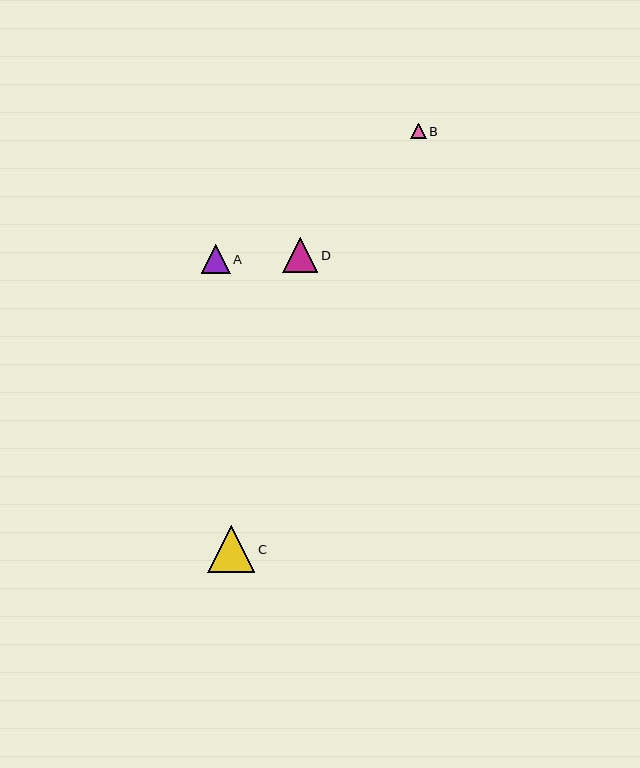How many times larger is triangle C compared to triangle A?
Triangle C is approximately 1.6 times the size of triangle A.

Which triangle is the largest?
Triangle C is the largest with a size of approximately 47 pixels.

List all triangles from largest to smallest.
From largest to smallest: C, D, A, B.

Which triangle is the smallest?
Triangle B is the smallest with a size of approximately 15 pixels.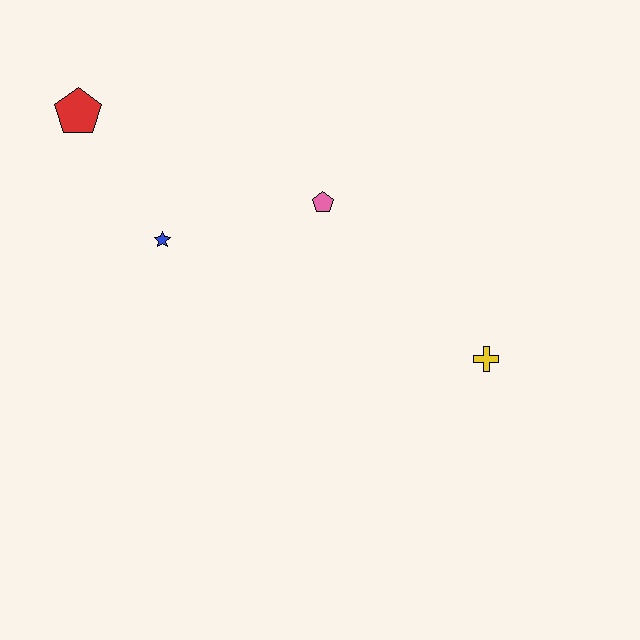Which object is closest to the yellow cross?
The pink pentagon is closest to the yellow cross.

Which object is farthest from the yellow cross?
The red pentagon is farthest from the yellow cross.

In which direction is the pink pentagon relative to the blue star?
The pink pentagon is to the right of the blue star.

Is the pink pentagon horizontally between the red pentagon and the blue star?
No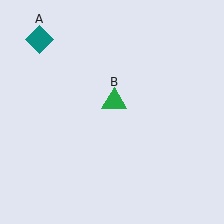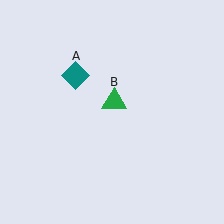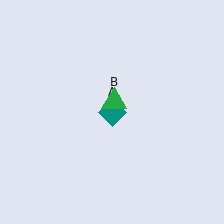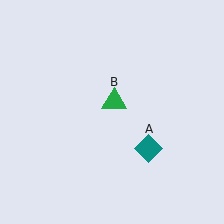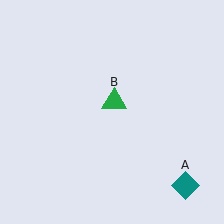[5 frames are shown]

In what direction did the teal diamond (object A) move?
The teal diamond (object A) moved down and to the right.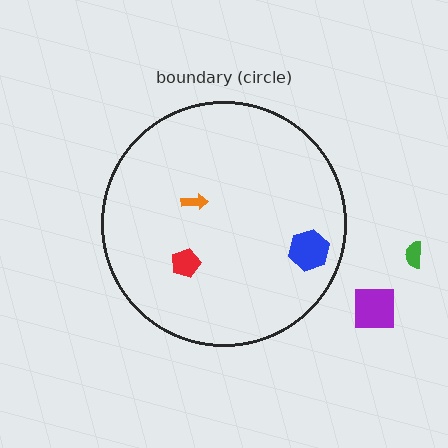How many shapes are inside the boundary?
3 inside, 2 outside.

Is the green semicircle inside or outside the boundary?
Outside.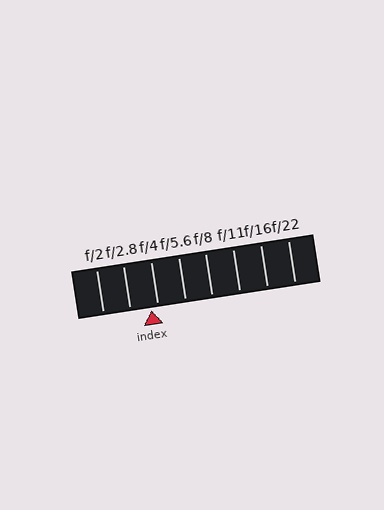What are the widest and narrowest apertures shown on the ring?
The widest aperture shown is f/2 and the narrowest is f/22.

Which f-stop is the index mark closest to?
The index mark is closest to f/4.